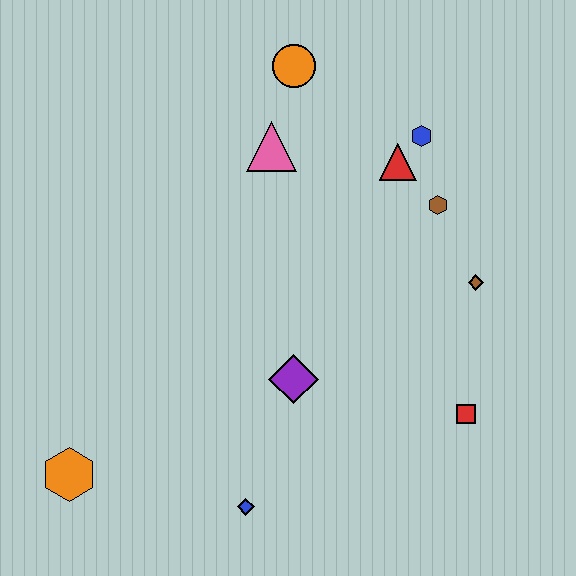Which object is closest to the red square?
The brown diamond is closest to the red square.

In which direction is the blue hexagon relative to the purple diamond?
The blue hexagon is above the purple diamond.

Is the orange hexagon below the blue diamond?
No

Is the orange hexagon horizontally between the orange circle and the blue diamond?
No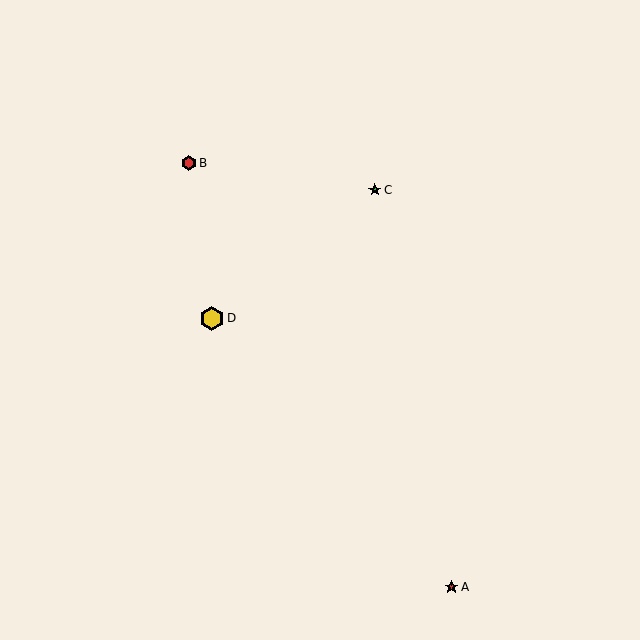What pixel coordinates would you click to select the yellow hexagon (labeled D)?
Click at (212, 318) to select the yellow hexagon D.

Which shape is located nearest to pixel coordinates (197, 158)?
The red hexagon (labeled B) at (189, 163) is nearest to that location.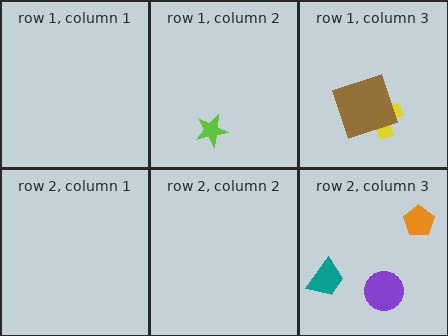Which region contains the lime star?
The row 1, column 2 region.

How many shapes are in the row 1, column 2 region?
1.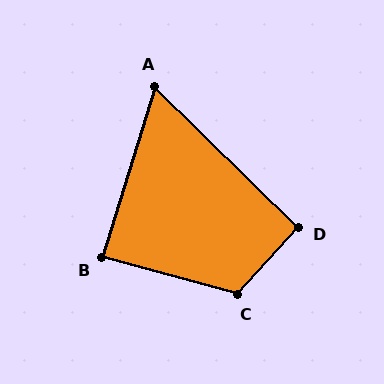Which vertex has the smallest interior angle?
A, at approximately 63 degrees.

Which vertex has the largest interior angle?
C, at approximately 117 degrees.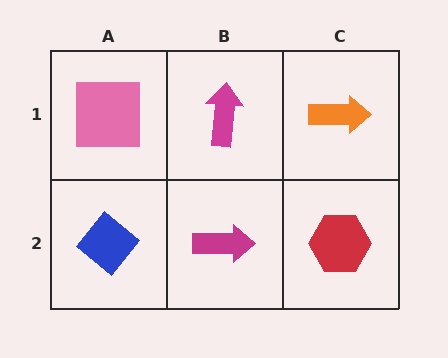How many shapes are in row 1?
3 shapes.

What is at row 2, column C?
A red hexagon.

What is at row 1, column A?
A pink square.